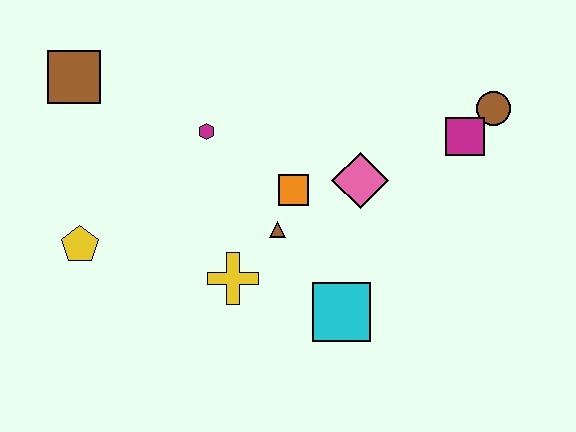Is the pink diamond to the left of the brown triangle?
No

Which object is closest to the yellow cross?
The brown triangle is closest to the yellow cross.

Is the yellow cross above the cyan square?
Yes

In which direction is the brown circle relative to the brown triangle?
The brown circle is to the right of the brown triangle.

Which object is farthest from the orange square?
The brown square is farthest from the orange square.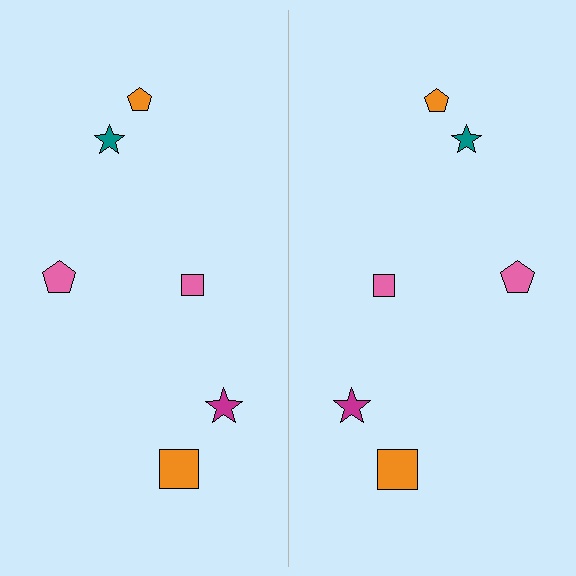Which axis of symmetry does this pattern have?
The pattern has a vertical axis of symmetry running through the center of the image.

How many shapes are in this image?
There are 12 shapes in this image.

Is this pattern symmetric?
Yes, this pattern has bilateral (reflection) symmetry.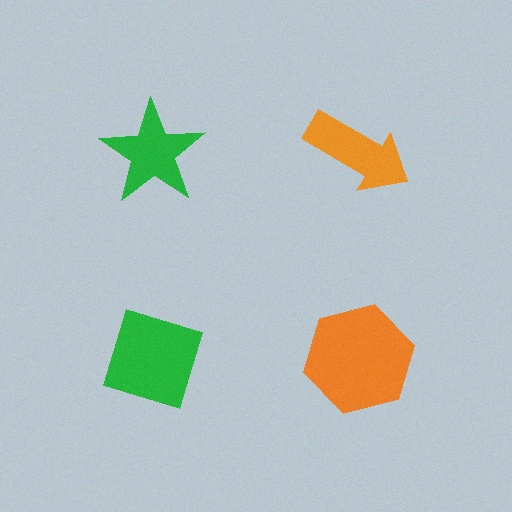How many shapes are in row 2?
2 shapes.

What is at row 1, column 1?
A green star.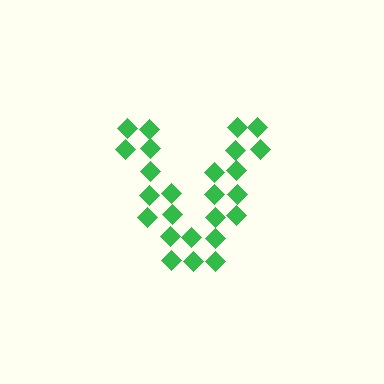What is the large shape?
The large shape is the letter V.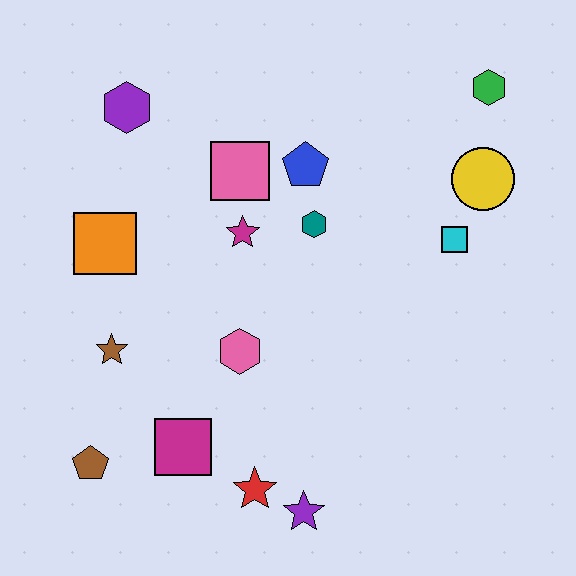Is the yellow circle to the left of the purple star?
No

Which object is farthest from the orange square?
The green hexagon is farthest from the orange square.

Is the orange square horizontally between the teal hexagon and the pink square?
No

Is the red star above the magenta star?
No